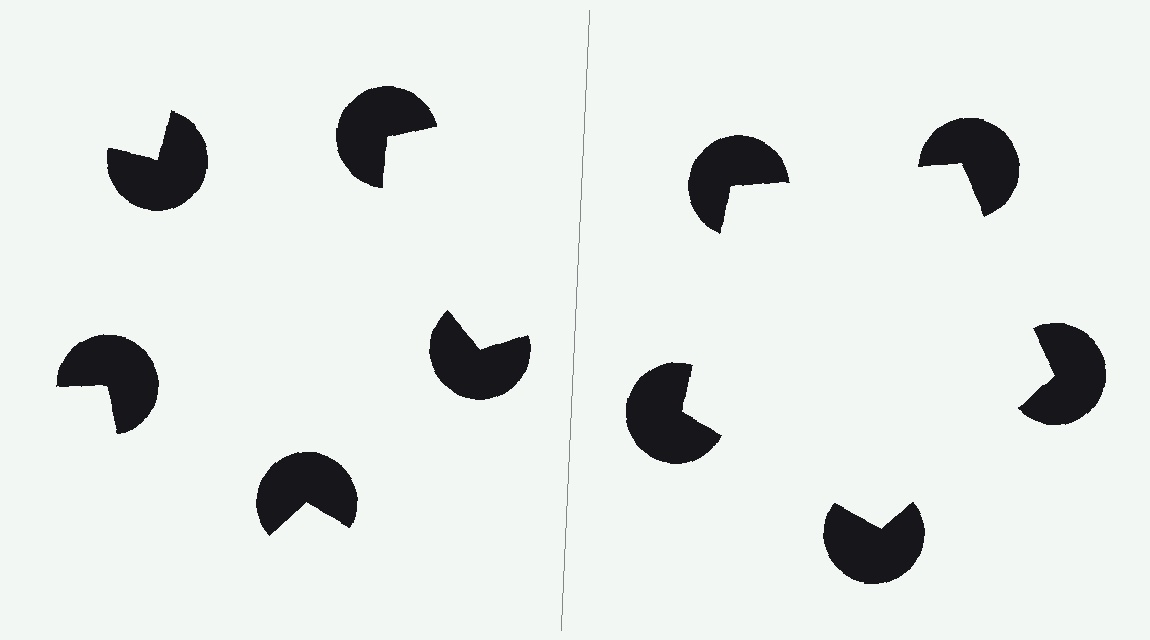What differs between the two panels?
The pac-man discs are positioned identically on both sides; only the wedge orientations differ. On the right they align to a pentagon; on the left they are misaligned.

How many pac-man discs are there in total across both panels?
10 — 5 on each side.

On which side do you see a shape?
An illusory pentagon appears on the right side. On the left side the wedge cuts are rotated, so no coherent shape forms.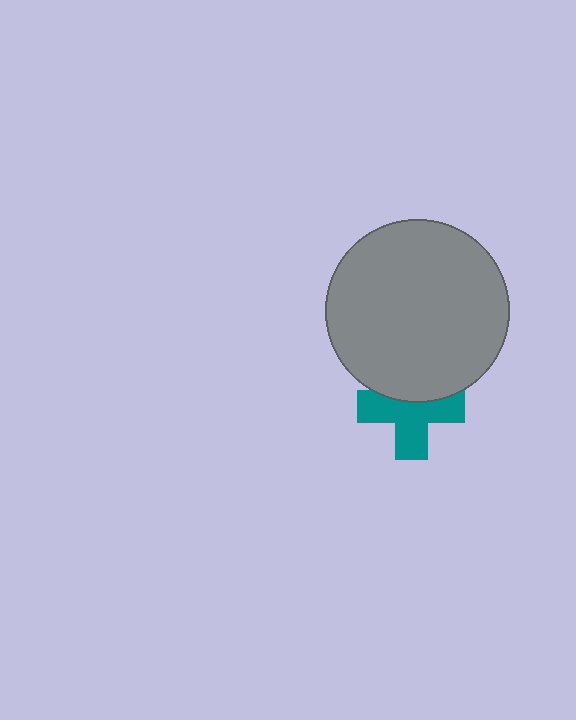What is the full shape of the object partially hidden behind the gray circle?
The partially hidden object is a teal cross.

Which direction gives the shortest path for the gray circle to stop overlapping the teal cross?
Moving up gives the shortest separation.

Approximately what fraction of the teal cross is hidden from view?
Roughly 34% of the teal cross is hidden behind the gray circle.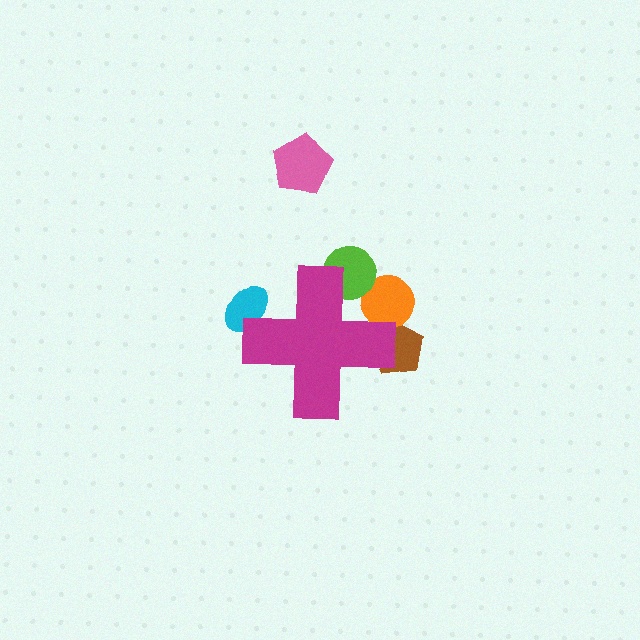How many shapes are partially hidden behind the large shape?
4 shapes are partially hidden.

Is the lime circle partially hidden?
Yes, the lime circle is partially hidden behind the magenta cross.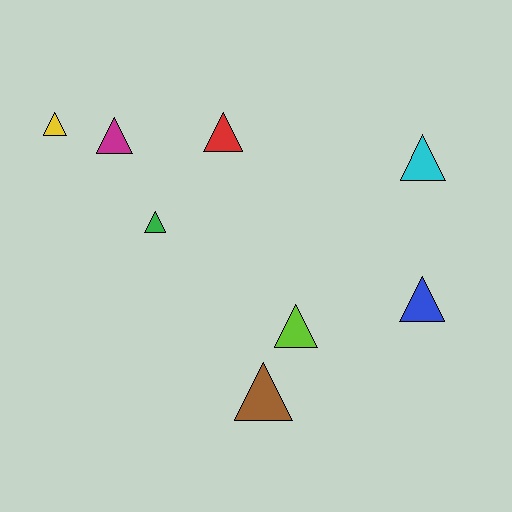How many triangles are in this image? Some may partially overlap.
There are 8 triangles.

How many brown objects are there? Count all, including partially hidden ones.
There is 1 brown object.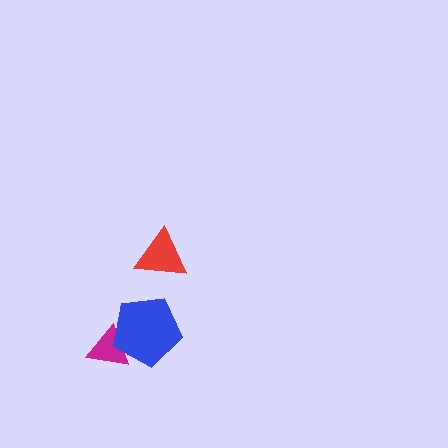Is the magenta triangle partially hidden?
Yes, it is partially covered by another shape.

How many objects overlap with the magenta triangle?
1 object overlaps with the magenta triangle.